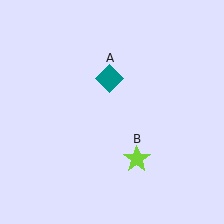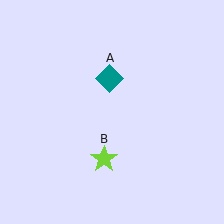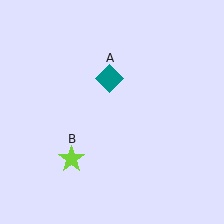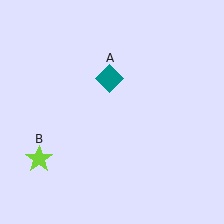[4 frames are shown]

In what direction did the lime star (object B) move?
The lime star (object B) moved left.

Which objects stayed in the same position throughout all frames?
Teal diamond (object A) remained stationary.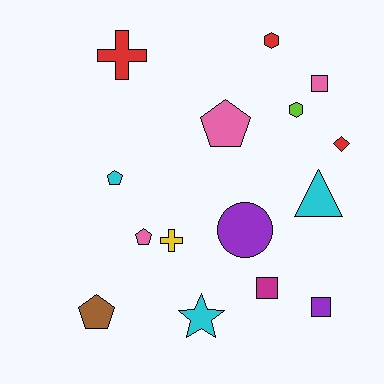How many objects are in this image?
There are 15 objects.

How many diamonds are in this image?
There is 1 diamond.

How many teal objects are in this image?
There are no teal objects.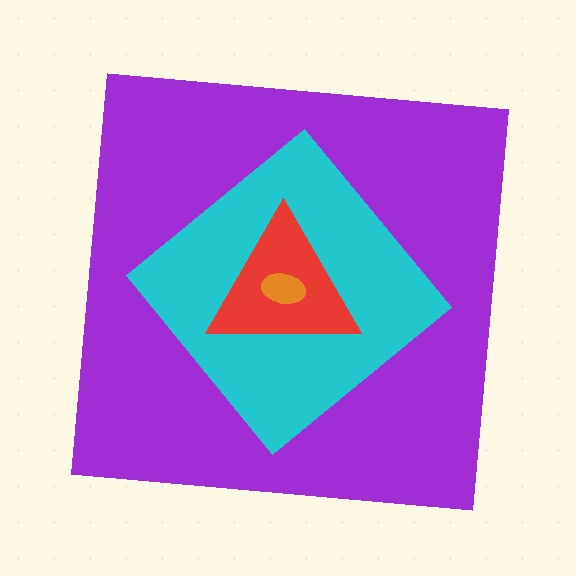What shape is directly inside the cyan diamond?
The red triangle.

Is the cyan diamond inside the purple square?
Yes.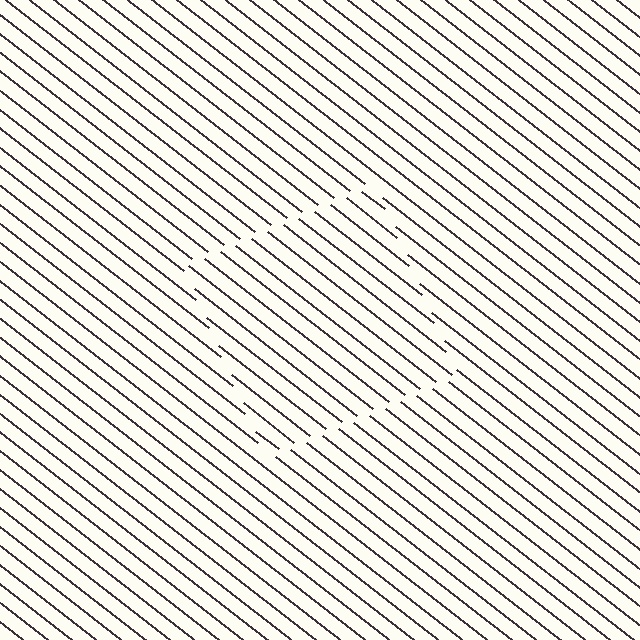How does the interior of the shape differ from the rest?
The interior of the shape contains the same grating, shifted by half a period — the contour is defined by the phase discontinuity where line-ends from the inner and outer gratings abut.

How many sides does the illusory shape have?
4 sides — the line-ends trace a square.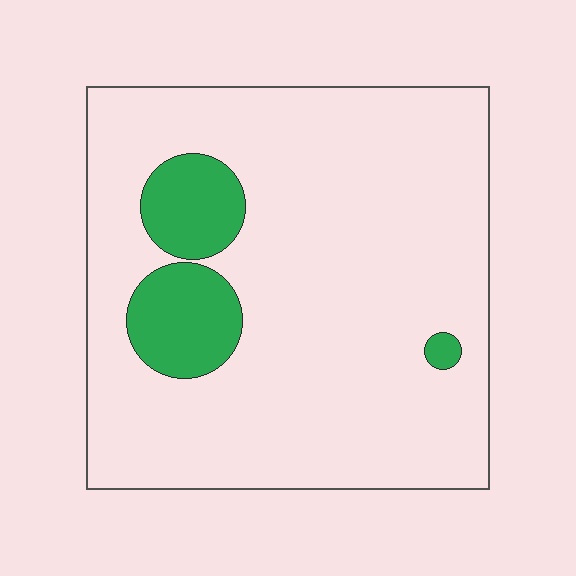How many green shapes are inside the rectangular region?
3.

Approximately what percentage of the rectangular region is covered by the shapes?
Approximately 15%.